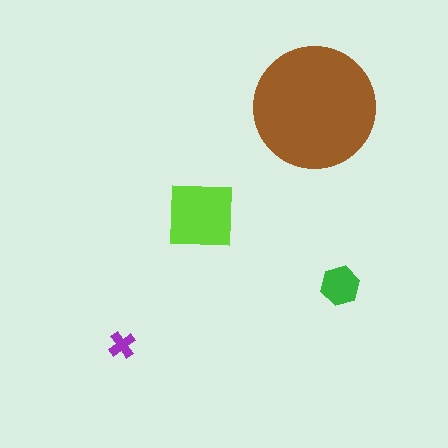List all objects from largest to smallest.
The brown circle, the lime square, the green hexagon, the purple cross.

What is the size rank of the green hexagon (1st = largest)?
3rd.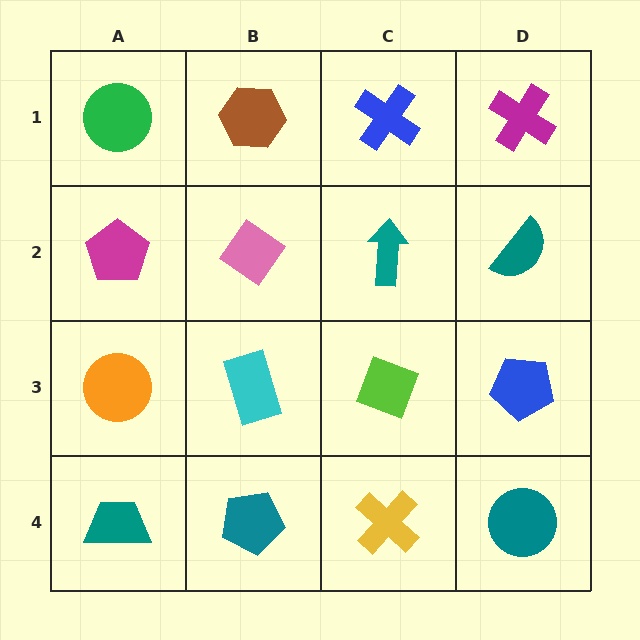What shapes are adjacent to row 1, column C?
A teal arrow (row 2, column C), a brown hexagon (row 1, column B), a magenta cross (row 1, column D).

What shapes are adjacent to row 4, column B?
A cyan rectangle (row 3, column B), a teal trapezoid (row 4, column A), a yellow cross (row 4, column C).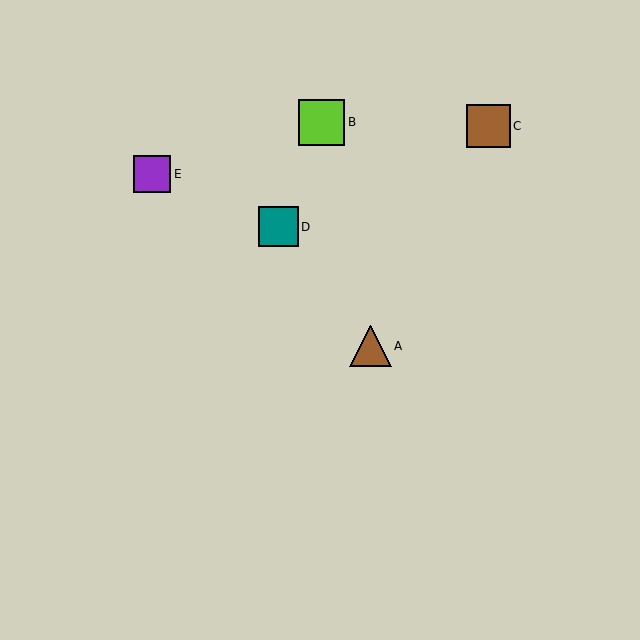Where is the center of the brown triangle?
The center of the brown triangle is at (370, 346).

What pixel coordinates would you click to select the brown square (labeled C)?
Click at (488, 126) to select the brown square C.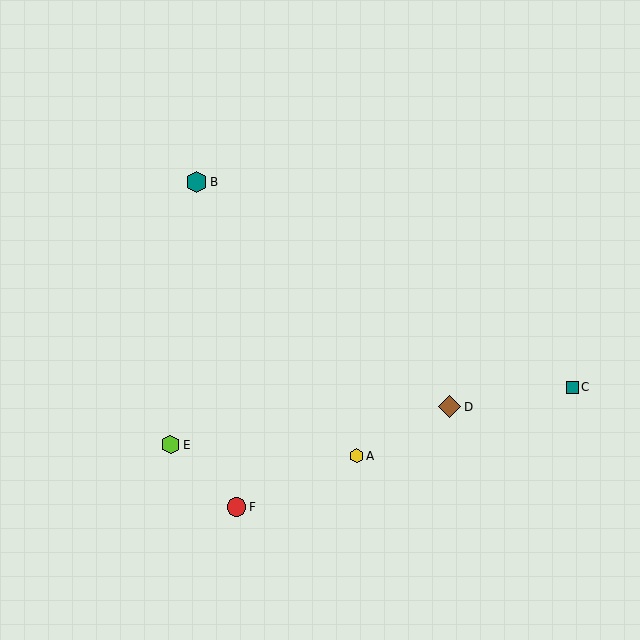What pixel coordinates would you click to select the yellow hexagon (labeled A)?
Click at (356, 456) to select the yellow hexagon A.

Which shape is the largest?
The brown diamond (labeled D) is the largest.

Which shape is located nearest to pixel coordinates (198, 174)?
The teal hexagon (labeled B) at (197, 182) is nearest to that location.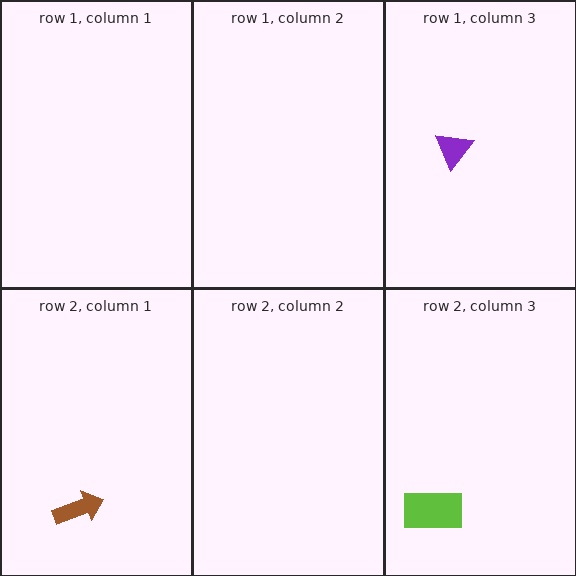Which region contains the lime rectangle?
The row 2, column 3 region.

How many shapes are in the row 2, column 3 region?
1.